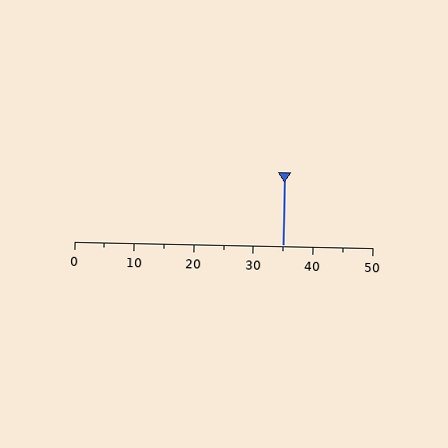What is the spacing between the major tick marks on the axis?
The major ticks are spaced 10 apart.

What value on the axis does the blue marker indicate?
The marker indicates approximately 35.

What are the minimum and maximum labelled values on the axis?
The axis runs from 0 to 50.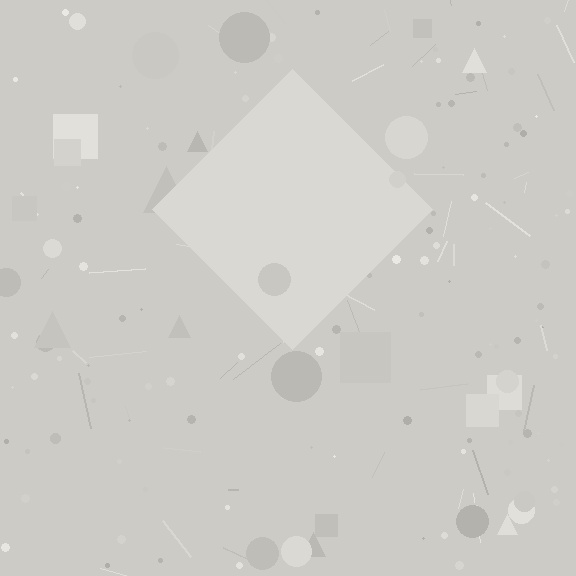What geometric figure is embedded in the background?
A diamond is embedded in the background.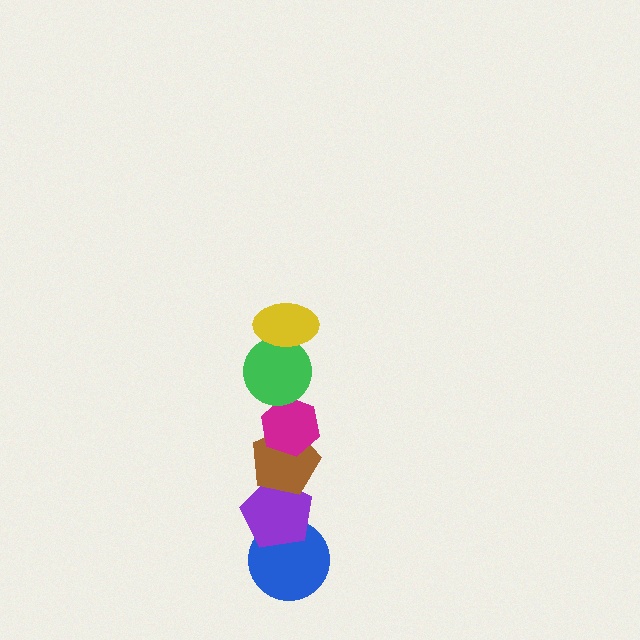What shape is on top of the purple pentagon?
The brown pentagon is on top of the purple pentagon.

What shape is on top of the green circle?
The yellow ellipse is on top of the green circle.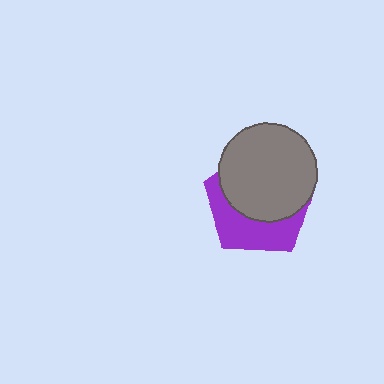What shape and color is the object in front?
The object in front is a gray circle.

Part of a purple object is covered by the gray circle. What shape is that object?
It is a pentagon.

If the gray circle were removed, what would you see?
You would see the complete purple pentagon.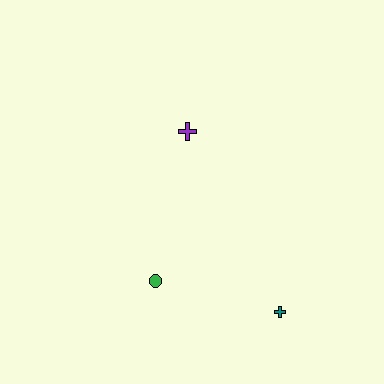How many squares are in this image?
There are no squares.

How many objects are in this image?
There are 3 objects.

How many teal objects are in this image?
There is 1 teal object.